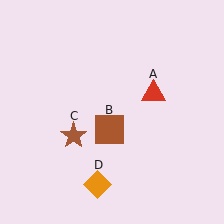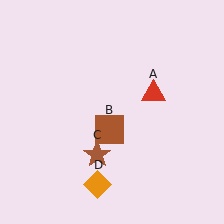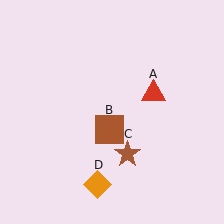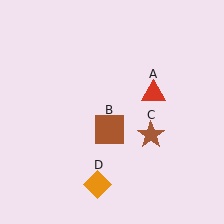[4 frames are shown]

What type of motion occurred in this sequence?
The brown star (object C) rotated counterclockwise around the center of the scene.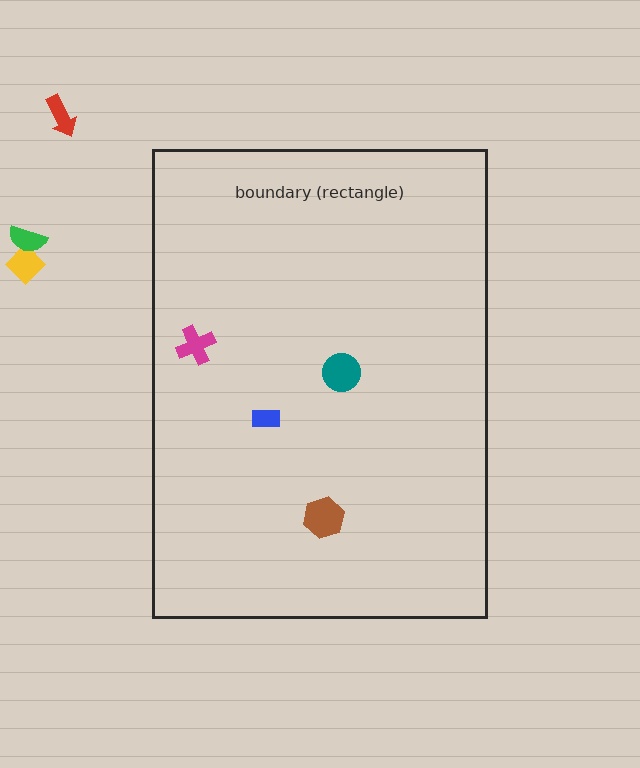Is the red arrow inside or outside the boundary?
Outside.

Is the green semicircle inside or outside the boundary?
Outside.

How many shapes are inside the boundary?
4 inside, 3 outside.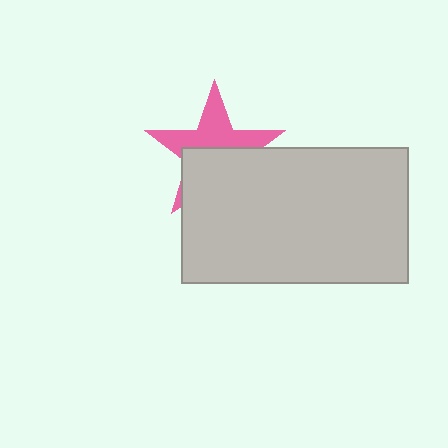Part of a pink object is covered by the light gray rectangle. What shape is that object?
It is a star.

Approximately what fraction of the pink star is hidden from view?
Roughly 50% of the pink star is hidden behind the light gray rectangle.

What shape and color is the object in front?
The object in front is a light gray rectangle.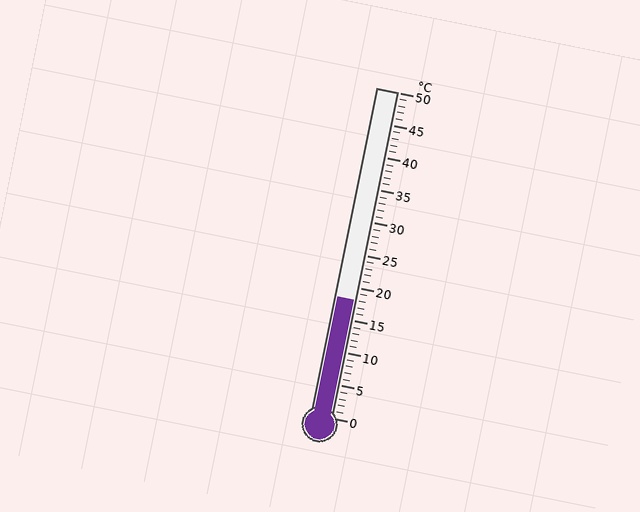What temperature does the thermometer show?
The thermometer shows approximately 18°C.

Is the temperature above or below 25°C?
The temperature is below 25°C.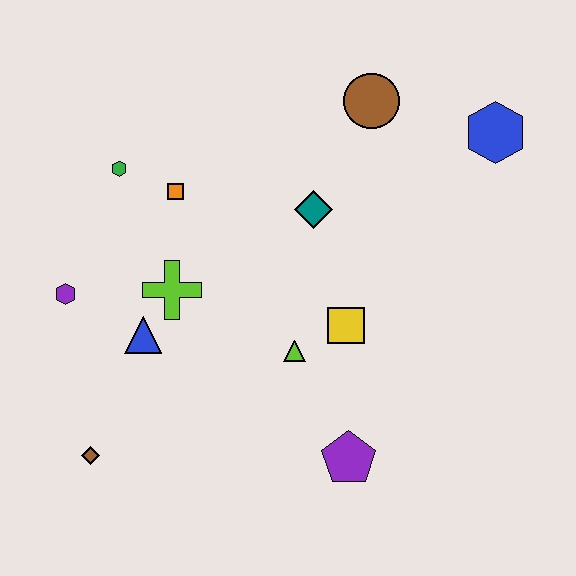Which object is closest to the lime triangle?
The yellow square is closest to the lime triangle.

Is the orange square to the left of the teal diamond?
Yes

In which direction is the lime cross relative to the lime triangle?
The lime cross is to the left of the lime triangle.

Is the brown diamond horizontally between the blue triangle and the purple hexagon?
Yes